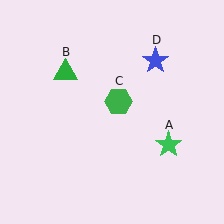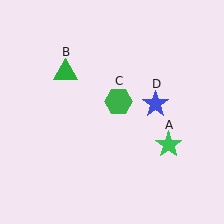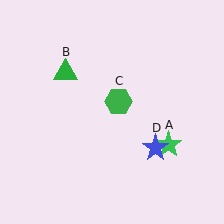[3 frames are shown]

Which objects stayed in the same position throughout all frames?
Green star (object A) and green triangle (object B) and green hexagon (object C) remained stationary.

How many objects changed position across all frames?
1 object changed position: blue star (object D).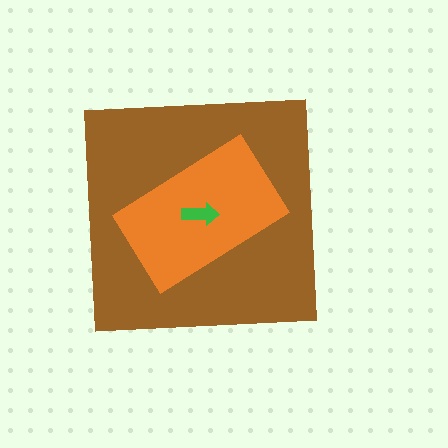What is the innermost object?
The green arrow.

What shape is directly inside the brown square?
The orange rectangle.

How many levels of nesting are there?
3.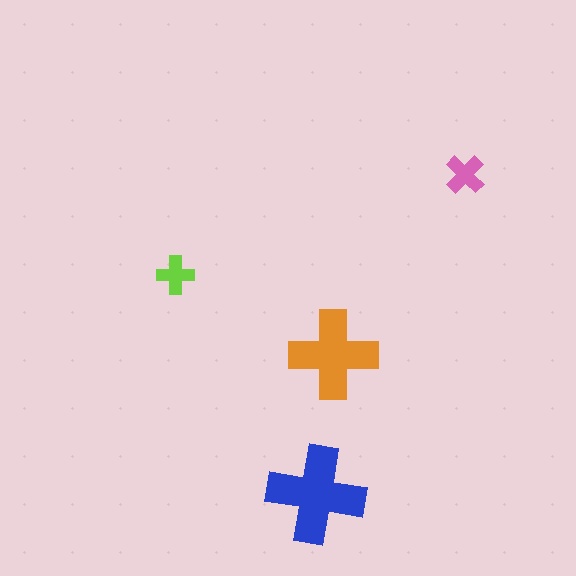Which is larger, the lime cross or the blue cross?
The blue one.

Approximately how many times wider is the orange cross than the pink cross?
About 2 times wider.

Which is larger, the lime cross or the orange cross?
The orange one.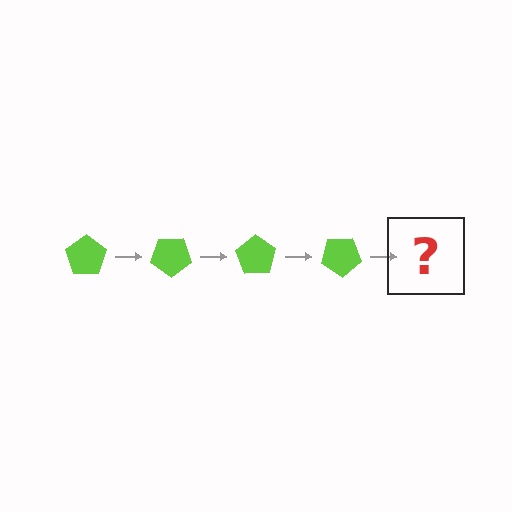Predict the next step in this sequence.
The next step is a lime pentagon rotated 140 degrees.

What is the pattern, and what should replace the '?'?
The pattern is that the pentagon rotates 35 degrees each step. The '?' should be a lime pentagon rotated 140 degrees.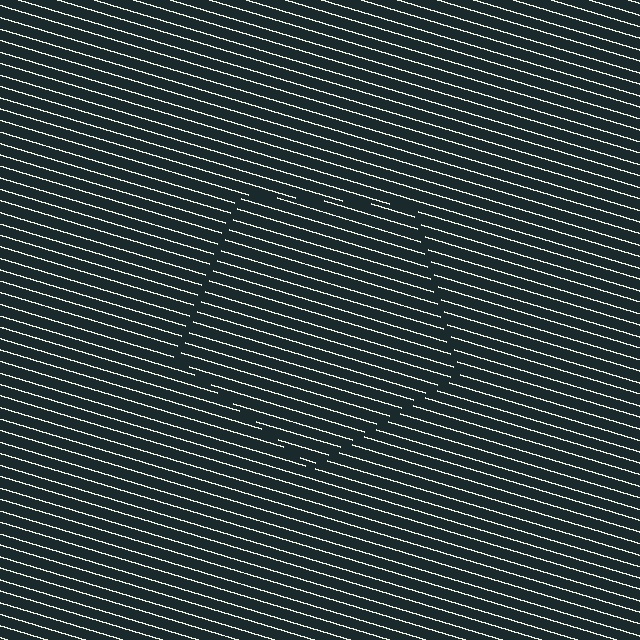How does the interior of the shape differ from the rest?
The interior of the shape contains the same grating, shifted by half a period — the contour is defined by the phase discontinuity where line-ends from the inner and outer gratings abut.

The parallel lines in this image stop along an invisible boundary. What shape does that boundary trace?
An illusory pentagon. The interior of the shape contains the same grating, shifted by half a period — the contour is defined by the phase discontinuity where line-ends from the inner and outer gratings abut.